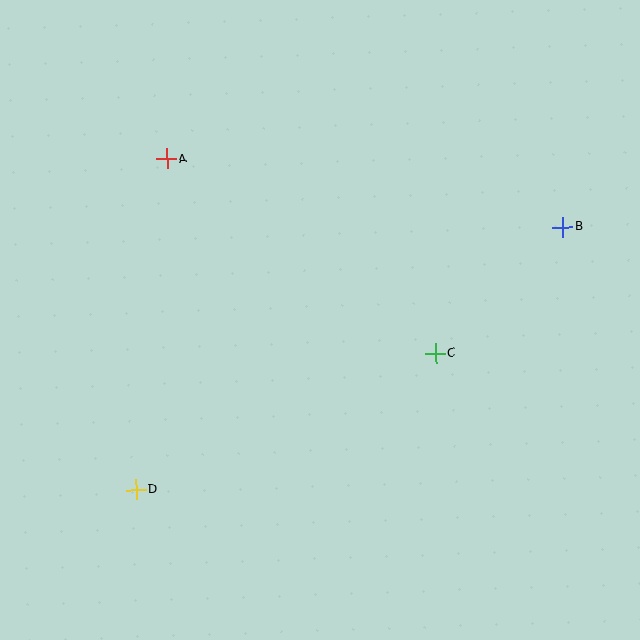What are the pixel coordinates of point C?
Point C is at (435, 353).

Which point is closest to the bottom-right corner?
Point C is closest to the bottom-right corner.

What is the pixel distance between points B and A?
The distance between B and A is 402 pixels.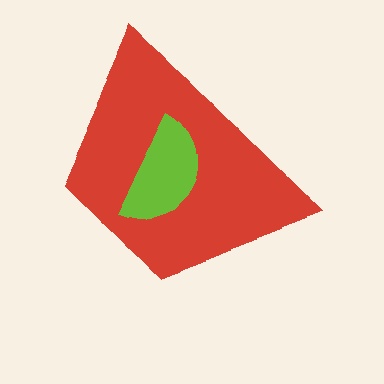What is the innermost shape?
The lime semicircle.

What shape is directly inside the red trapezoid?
The lime semicircle.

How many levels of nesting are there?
2.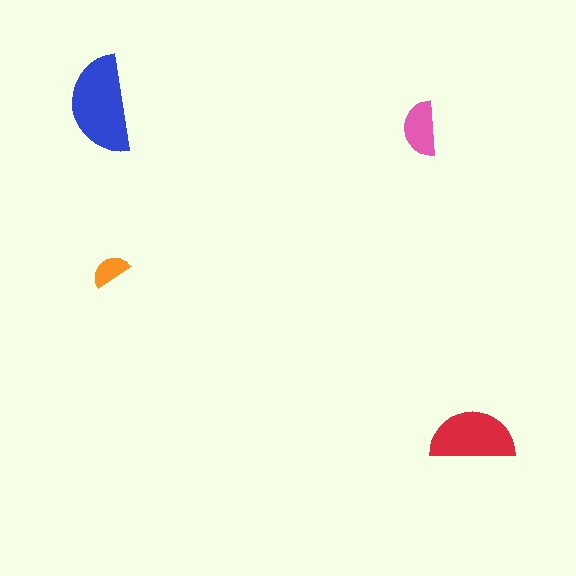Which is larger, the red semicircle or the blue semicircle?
The blue one.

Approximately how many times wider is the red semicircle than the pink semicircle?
About 1.5 times wider.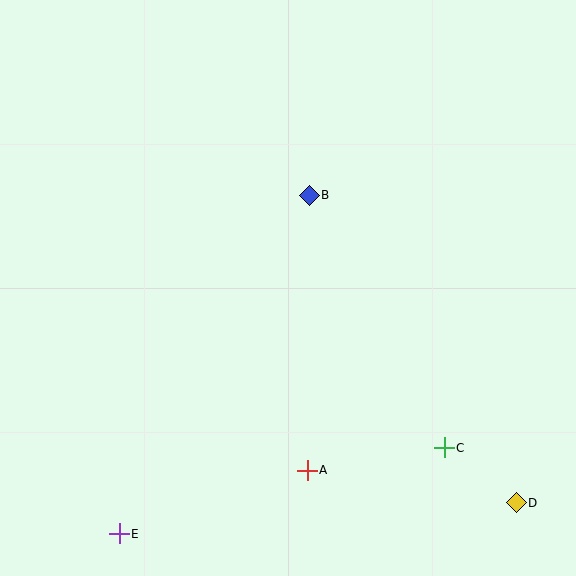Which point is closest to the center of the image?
Point B at (309, 195) is closest to the center.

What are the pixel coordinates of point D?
Point D is at (516, 503).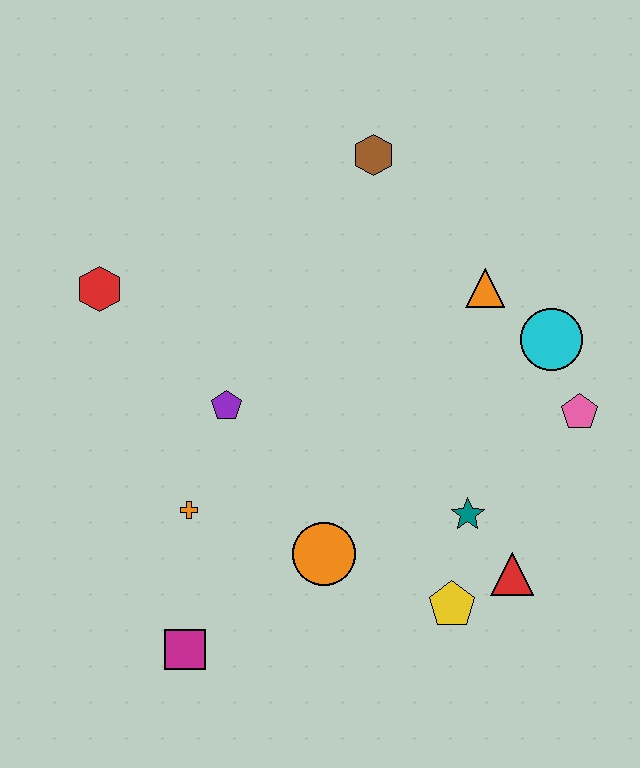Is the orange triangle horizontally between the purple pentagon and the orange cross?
No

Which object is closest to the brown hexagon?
The orange triangle is closest to the brown hexagon.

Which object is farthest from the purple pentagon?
The pink pentagon is farthest from the purple pentagon.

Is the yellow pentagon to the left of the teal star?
Yes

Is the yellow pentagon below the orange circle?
Yes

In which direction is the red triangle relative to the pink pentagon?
The red triangle is below the pink pentagon.